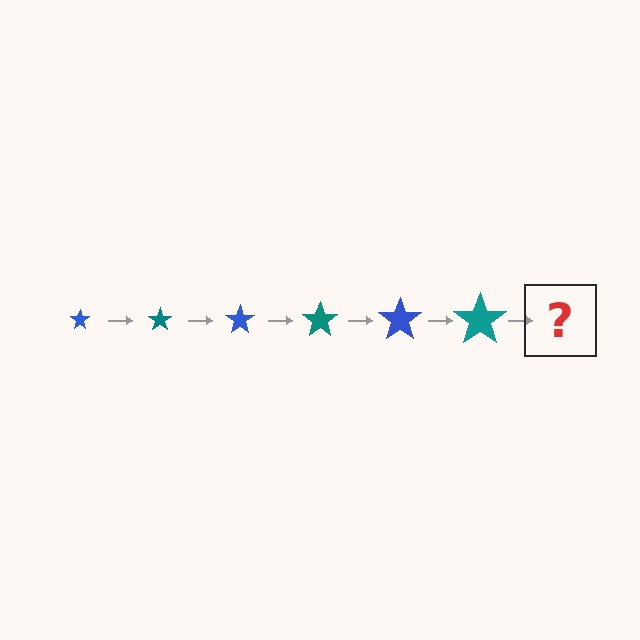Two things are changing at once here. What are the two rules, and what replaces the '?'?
The two rules are that the star grows larger each step and the color cycles through blue and teal. The '?' should be a blue star, larger than the previous one.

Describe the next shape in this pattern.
It should be a blue star, larger than the previous one.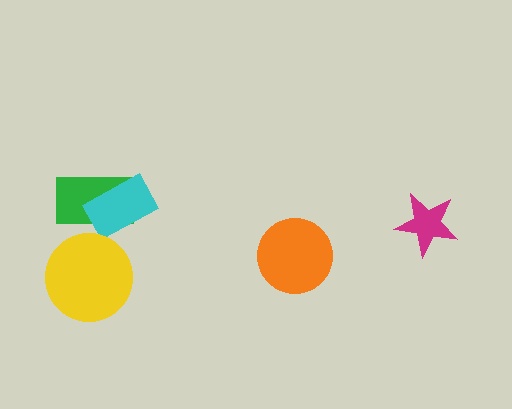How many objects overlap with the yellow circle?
0 objects overlap with the yellow circle.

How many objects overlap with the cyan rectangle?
1 object overlaps with the cyan rectangle.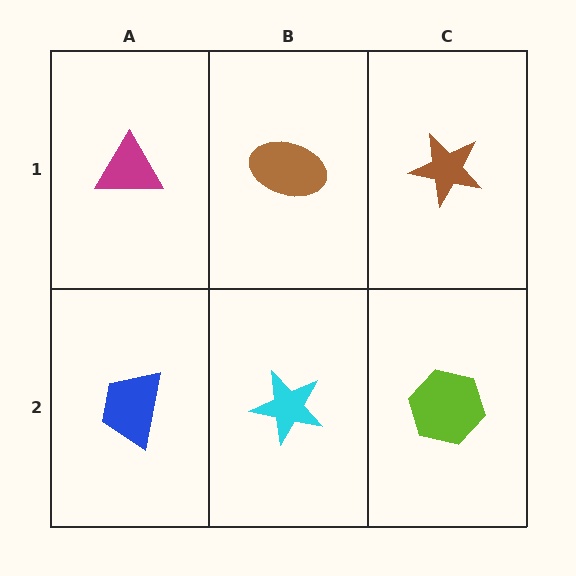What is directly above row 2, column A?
A magenta triangle.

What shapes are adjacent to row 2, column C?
A brown star (row 1, column C), a cyan star (row 2, column B).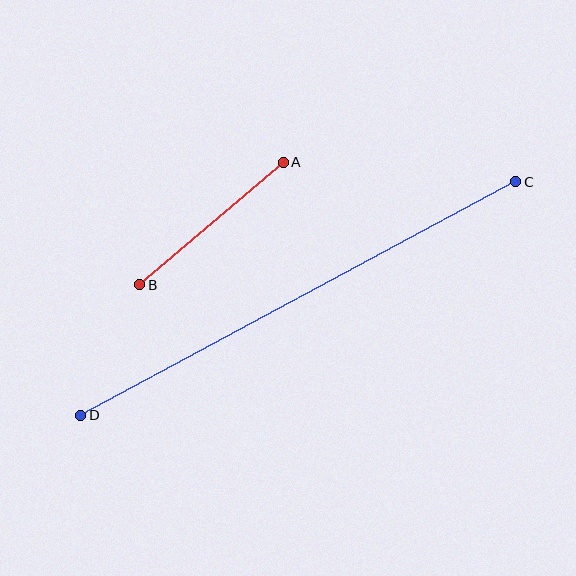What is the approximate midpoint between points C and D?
The midpoint is at approximately (298, 298) pixels.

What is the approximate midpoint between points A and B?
The midpoint is at approximately (212, 224) pixels.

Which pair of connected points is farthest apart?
Points C and D are farthest apart.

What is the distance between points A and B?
The distance is approximately 189 pixels.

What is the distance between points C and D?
The distance is approximately 494 pixels.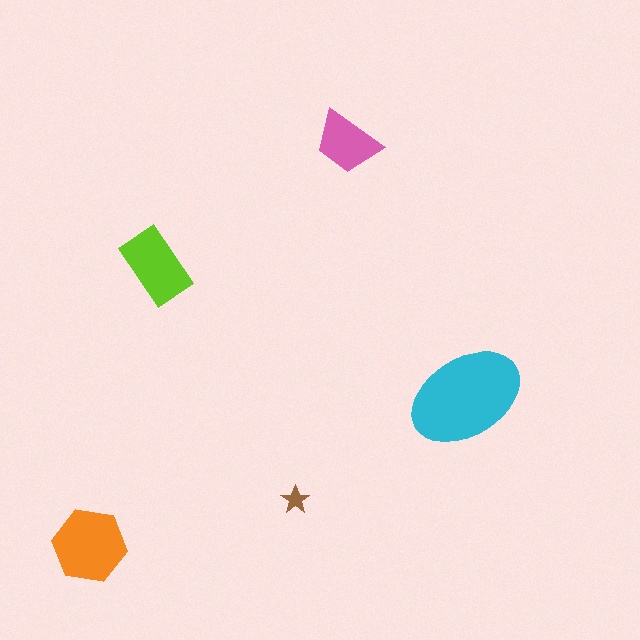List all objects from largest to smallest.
The cyan ellipse, the orange hexagon, the lime rectangle, the pink trapezoid, the brown star.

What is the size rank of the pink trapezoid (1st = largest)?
4th.